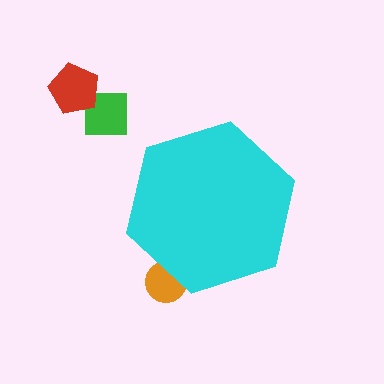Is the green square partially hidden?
No, the green square is fully visible.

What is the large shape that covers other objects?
A cyan hexagon.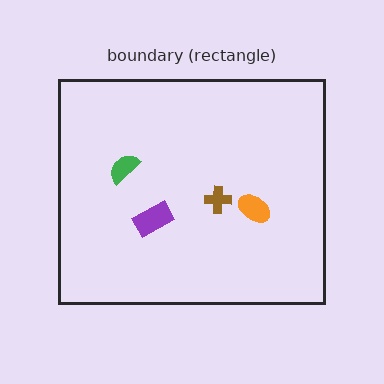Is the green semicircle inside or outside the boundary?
Inside.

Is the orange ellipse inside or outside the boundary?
Inside.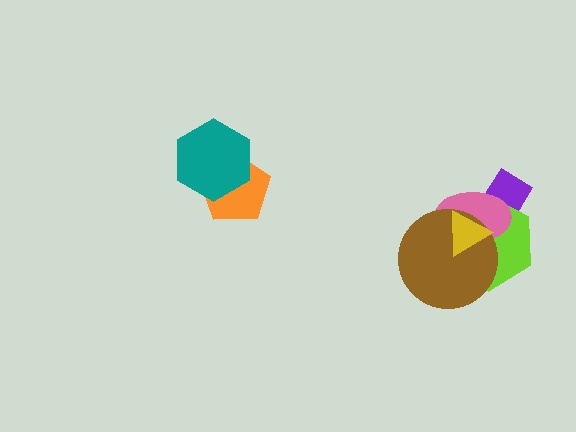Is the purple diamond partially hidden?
Yes, it is partially covered by another shape.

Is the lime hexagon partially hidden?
Yes, it is partially covered by another shape.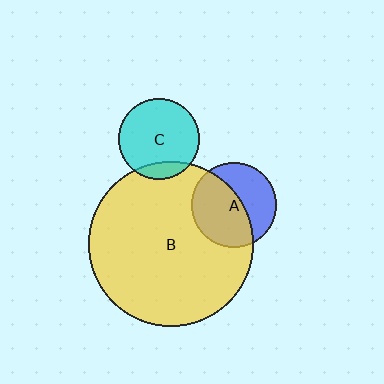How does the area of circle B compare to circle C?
Approximately 4.2 times.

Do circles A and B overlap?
Yes.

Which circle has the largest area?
Circle B (yellow).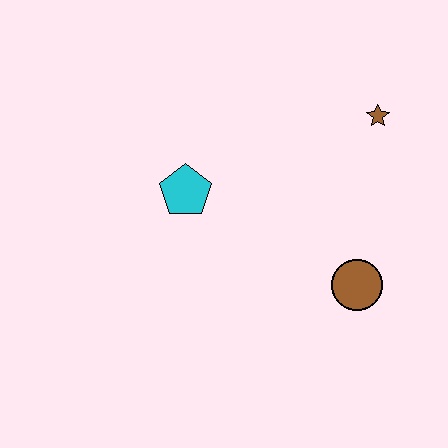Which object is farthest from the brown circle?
The cyan pentagon is farthest from the brown circle.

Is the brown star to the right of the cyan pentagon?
Yes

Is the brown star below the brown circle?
No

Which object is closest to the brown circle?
The brown star is closest to the brown circle.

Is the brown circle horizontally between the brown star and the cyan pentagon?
Yes